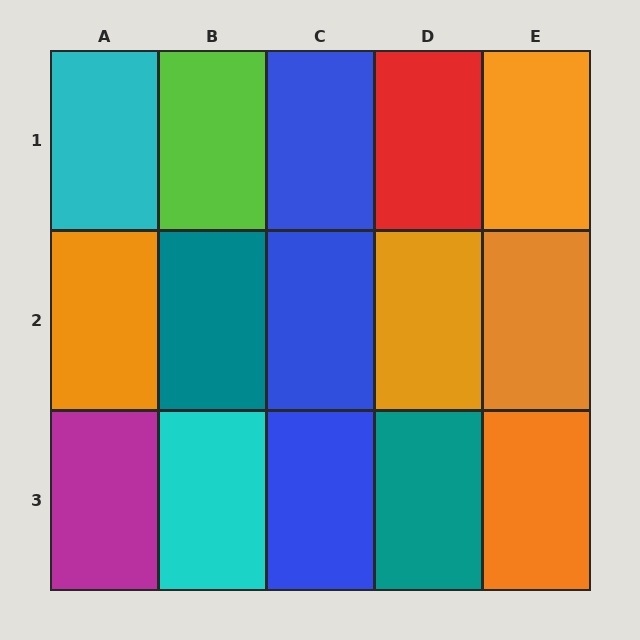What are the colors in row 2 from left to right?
Orange, teal, blue, orange, orange.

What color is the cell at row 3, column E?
Orange.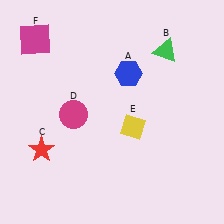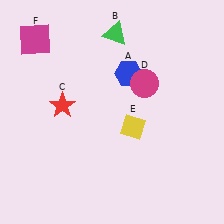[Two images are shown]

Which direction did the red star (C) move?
The red star (C) moved up.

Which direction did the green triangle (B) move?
The green triangle (B) moved left.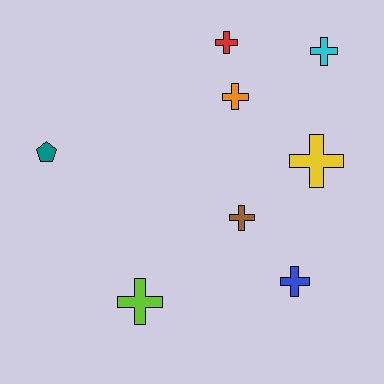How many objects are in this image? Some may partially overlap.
There are 8 objects.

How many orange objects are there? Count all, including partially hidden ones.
There is 1 orange object.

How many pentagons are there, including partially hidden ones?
There is 1 pentagon.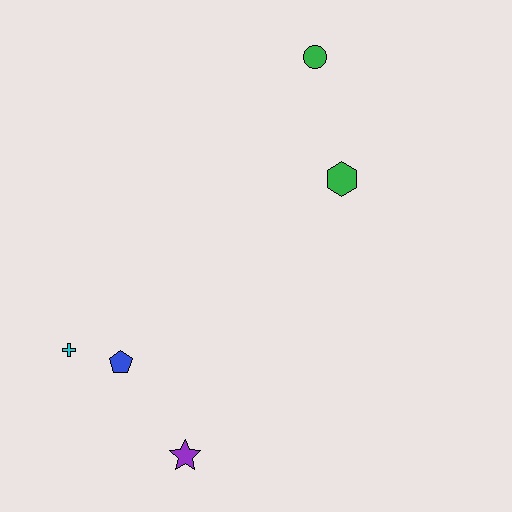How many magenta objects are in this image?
There are no magenta objects.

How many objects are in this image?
There are 5 objects.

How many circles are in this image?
There is 1 circle.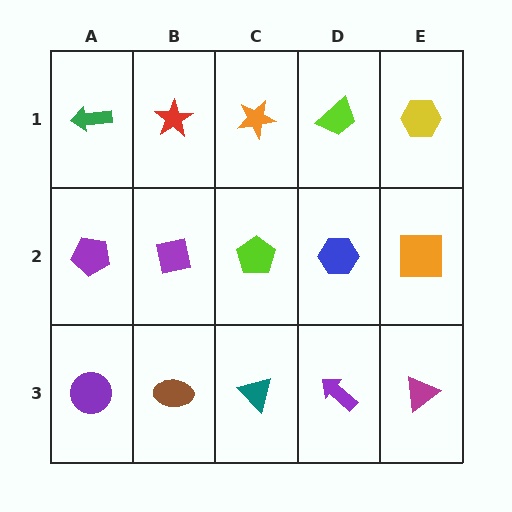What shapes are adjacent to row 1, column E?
An orange square (row 2, column E), a lime trapezoid (row 1, column D).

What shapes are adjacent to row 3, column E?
An orange square (row 2, column E), a purple arrow (row 3, column D).